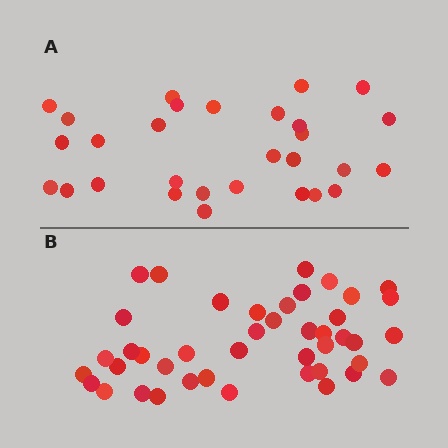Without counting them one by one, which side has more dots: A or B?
Region B (the bottom region) has more dots.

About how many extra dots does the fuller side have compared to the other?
Region B has approximately 15 more dots than region A.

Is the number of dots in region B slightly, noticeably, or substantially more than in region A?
Region B has substantially more. The ratio is roughly 1.5 to 1.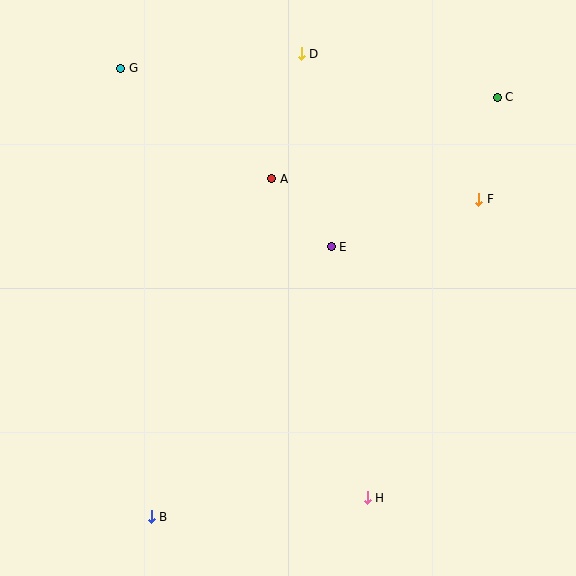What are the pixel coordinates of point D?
Point D is at (301, 54).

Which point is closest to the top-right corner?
Point C is closest to the top-right corner.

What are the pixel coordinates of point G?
Point G is at (121, 68).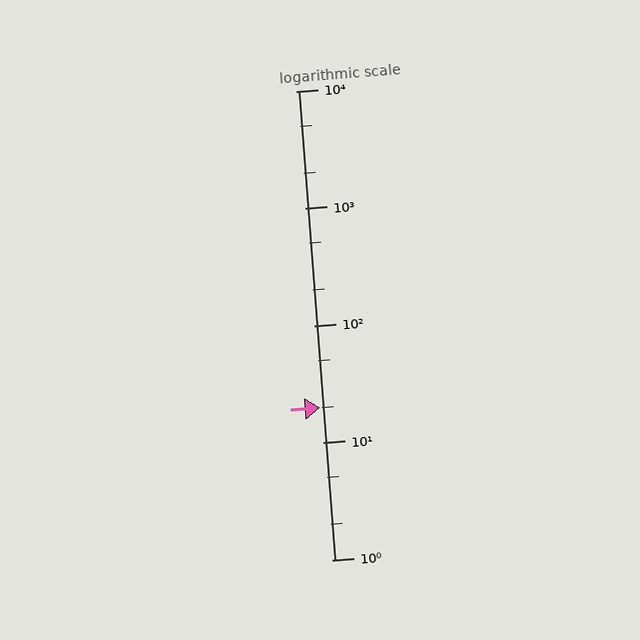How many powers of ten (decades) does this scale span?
The scale spans 4 decades, from 1 to 10000.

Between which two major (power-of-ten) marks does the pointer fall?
The pointer is between 10 and 100.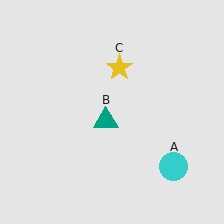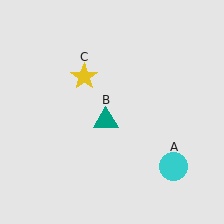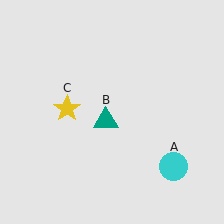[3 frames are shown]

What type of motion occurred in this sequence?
The yellow star (object C) rotated counterclockwise around the center of the scene.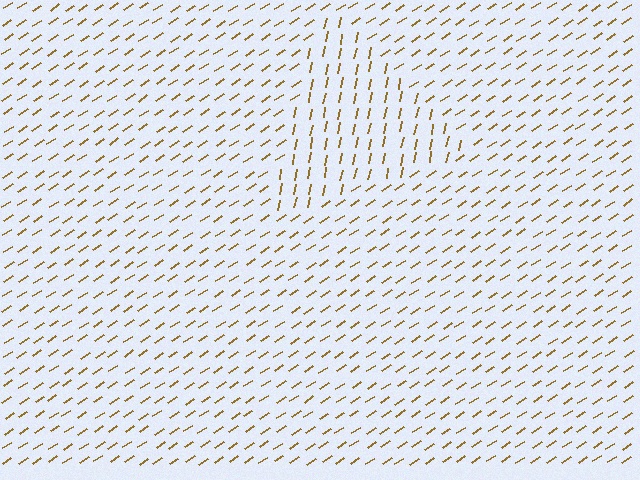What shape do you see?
I see a triangle.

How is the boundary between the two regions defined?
The boundary is defined purely by a change in line orientation (approximately 45 degrees difference). All lines are the same color and thickness.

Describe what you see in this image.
The image is filled with small brown line segments. A triangle region in the image has lines oriented differently from the surrounding lines, creating a visible texture boundary.